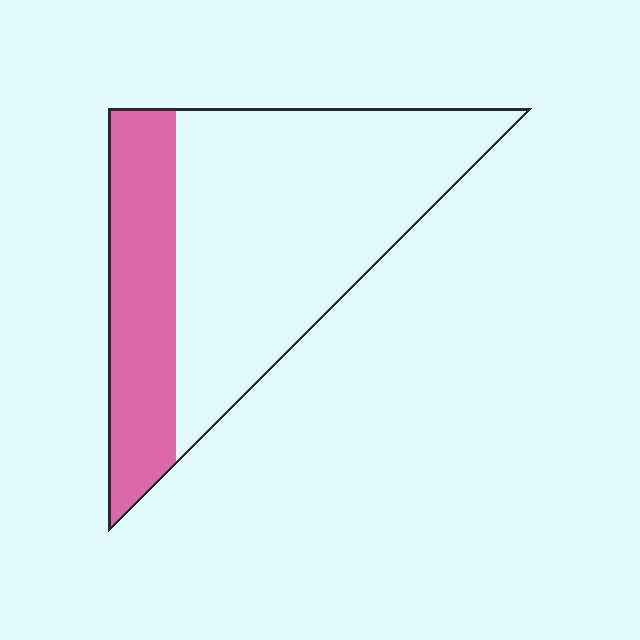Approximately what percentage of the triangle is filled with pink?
Approximately 30%.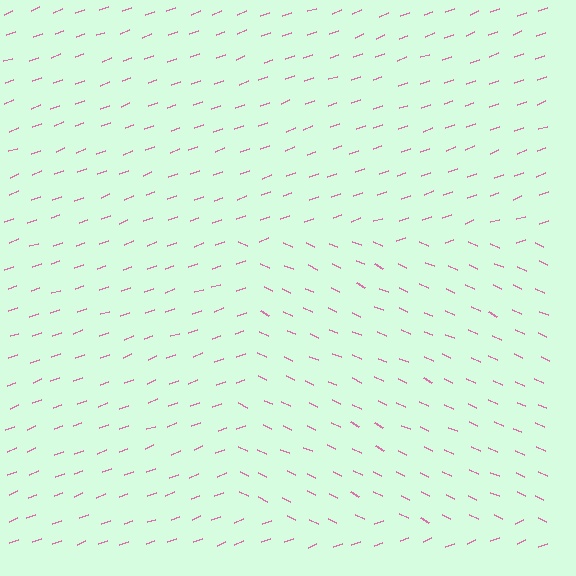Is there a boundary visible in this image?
Yes, there is a texture boundary formed by a change in line orientation.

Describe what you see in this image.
The image is filled with small pink line segments. A rectangle region in the image has lines oriented differently from the surrounding lines, creating a visible texture boundary.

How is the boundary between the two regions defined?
The boundary is defined purely by a change in line orientation (approximately 45 degrees difference). All lines are the same color and thickness.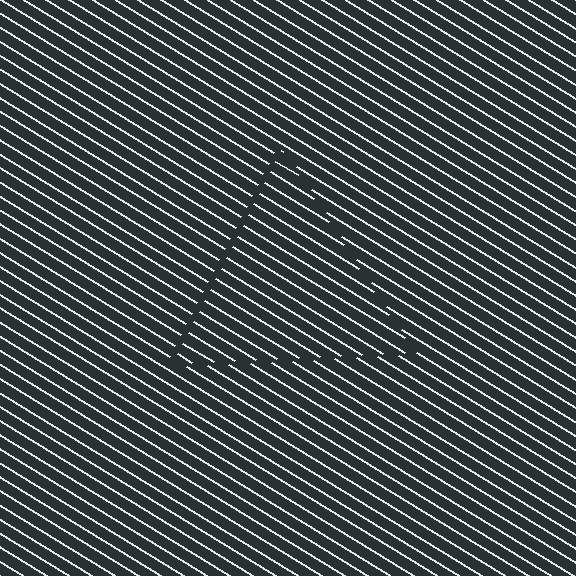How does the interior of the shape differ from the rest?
The interior of the shape contains the same grating, shifted by half a period — the contour is defined by the phase discontinuity where line-ends from the inner and outer gratings abut.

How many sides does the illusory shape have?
3 sides — the line-ends trace a triangle.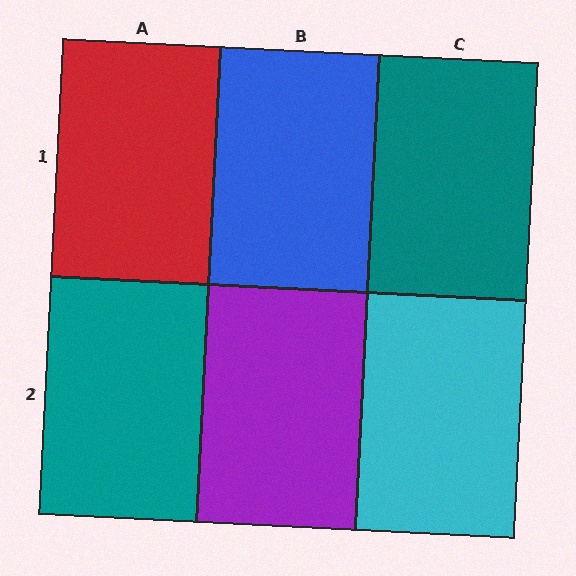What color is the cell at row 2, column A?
Teal.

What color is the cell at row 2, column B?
Purple.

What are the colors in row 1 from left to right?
Red, blue, teal.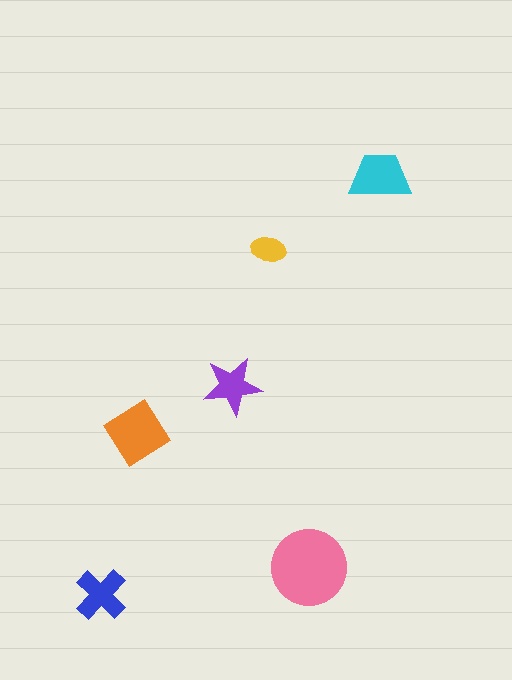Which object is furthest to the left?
The blue cross is leftmost.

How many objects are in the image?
There are 6 objects in the image.